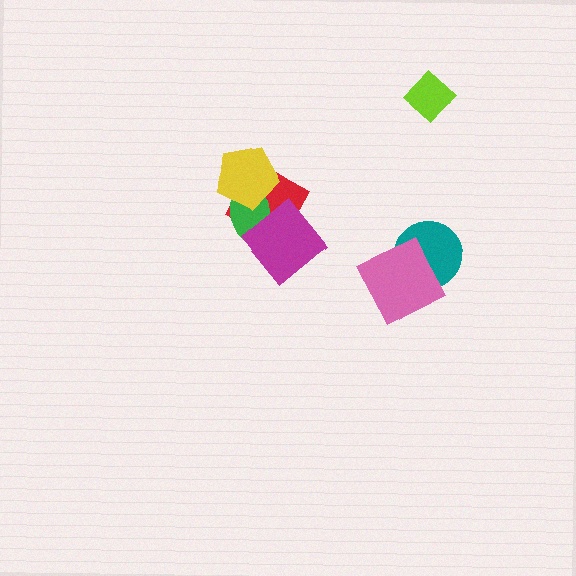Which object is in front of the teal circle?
The pink diamond is in front of the teal circle.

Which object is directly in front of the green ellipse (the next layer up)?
The yellow pentagon is directly in front of the green ellipse.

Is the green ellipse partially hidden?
Yes, it is partially covered by another shape.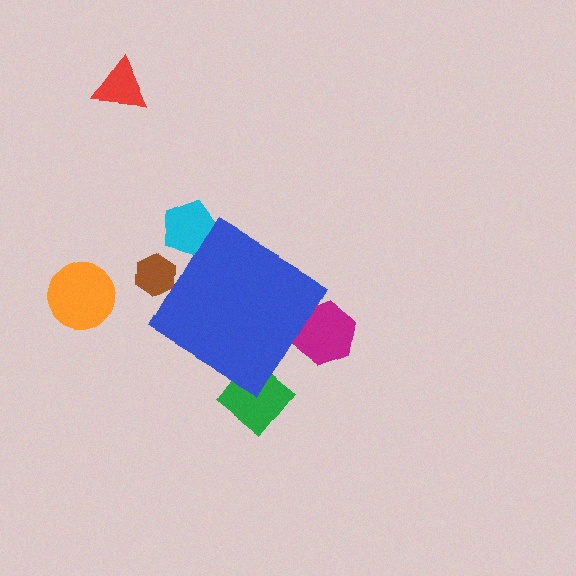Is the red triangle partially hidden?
No, the red triangle is fully visible.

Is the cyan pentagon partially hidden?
Yes, the cyan pentagon is partially hidden behind the blue diamond.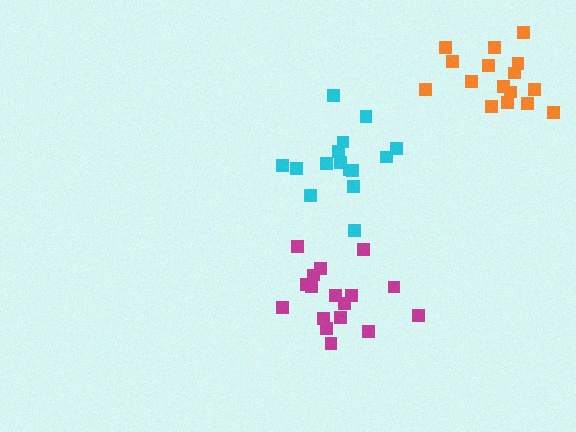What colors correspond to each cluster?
The clusters are colored: magenta, cyan, orange.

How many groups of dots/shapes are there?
There are 3 groups.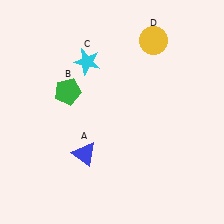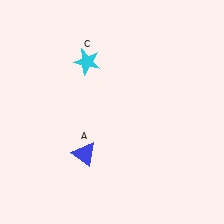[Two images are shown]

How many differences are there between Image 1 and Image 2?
There are 2 differences between the two images.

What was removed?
The yellow circle (D), the green pentagon (B) were removed in Image 2.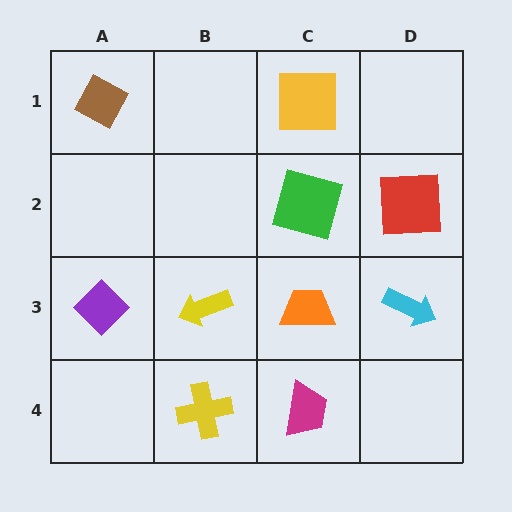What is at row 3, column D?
A cyan arrow.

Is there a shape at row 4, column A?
No, that cell is empty.